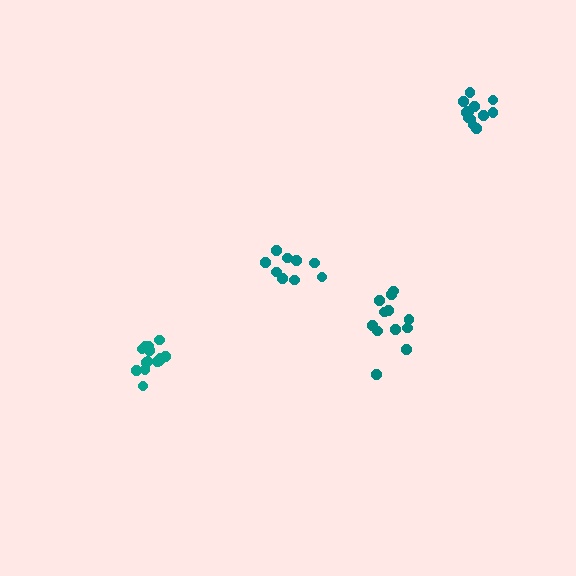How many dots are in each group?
Group 1: 14 dots, Group 2: 9 dots, Group 3: 12 dots, Group 4: 12 dots (47 total).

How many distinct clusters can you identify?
There are 4 distinct clusters.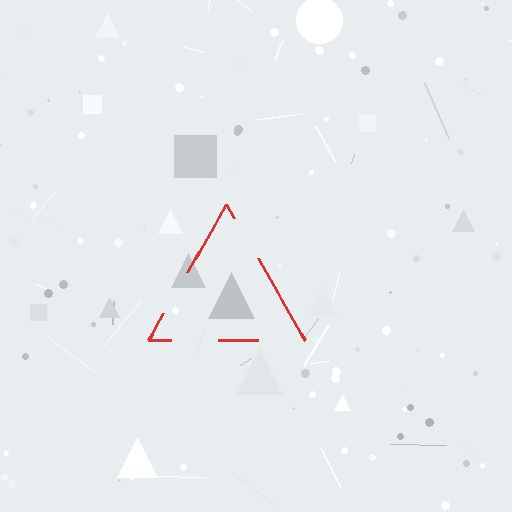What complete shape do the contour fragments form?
The contour fragments form a triangle.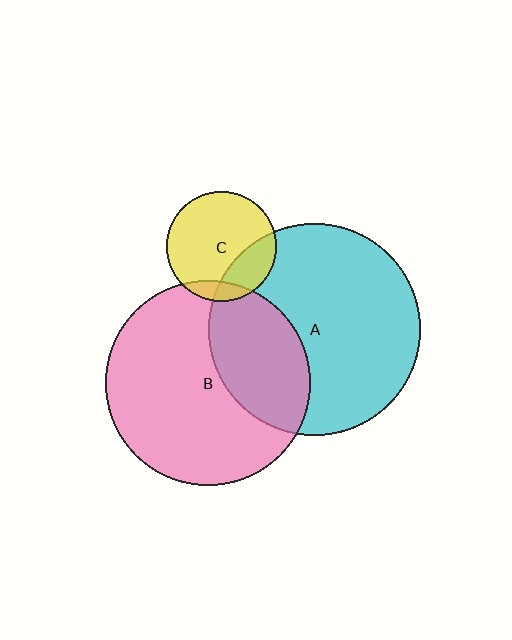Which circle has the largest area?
Circle A (cyan).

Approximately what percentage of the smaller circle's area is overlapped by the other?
Approximately 35%.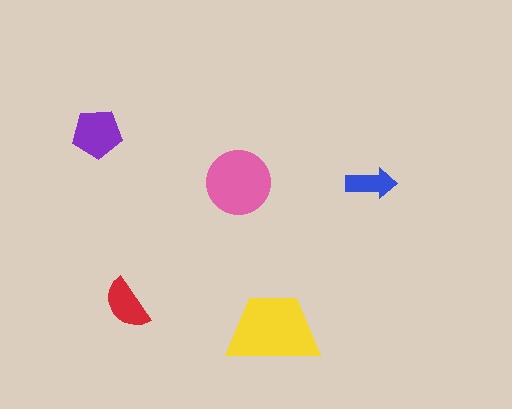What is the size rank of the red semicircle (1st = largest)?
4th.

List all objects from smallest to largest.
The blue arrow, the red semicircle, the purple pentagon, the pink circle, the yellow trapezoid.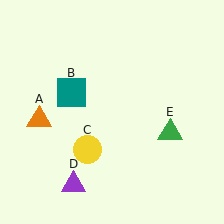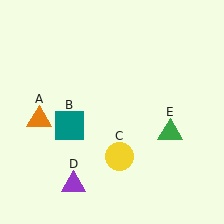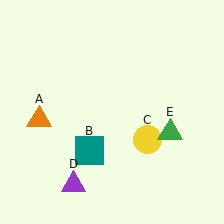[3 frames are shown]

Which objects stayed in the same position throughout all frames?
Orange triangle (object A) and purple triangle (object D) and green triangle (object E) remained stationary.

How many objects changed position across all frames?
2 objects changed position: teal square (object B), yellow circle (object C).